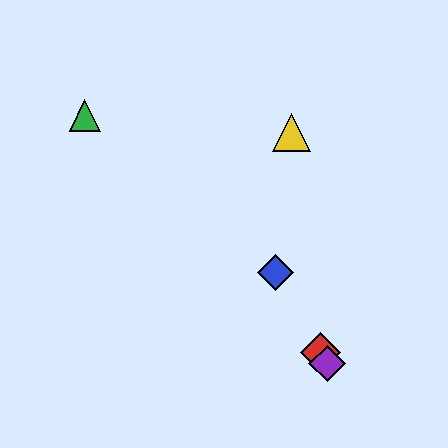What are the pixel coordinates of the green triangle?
The green triangle is at (85, 115).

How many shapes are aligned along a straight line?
3 shapes (the red diamond, the blue diamond, the purple diamond) are aligned along a straight line.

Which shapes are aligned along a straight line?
The red diamond, the blue diamond, the purple diamond are aligned along a straight line.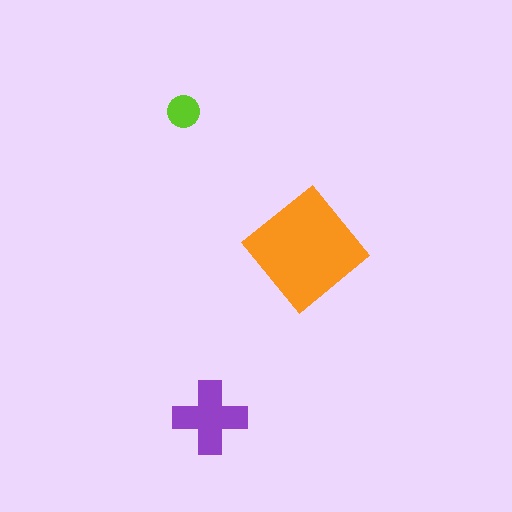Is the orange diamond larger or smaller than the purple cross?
Larger.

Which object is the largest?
The orange diamond.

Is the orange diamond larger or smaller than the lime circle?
Larger.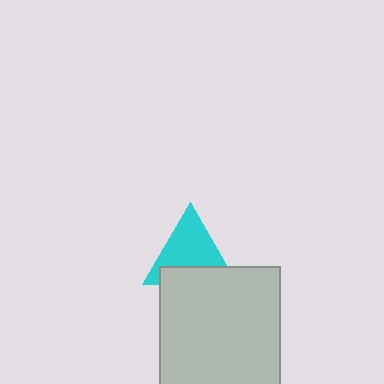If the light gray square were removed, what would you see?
You would see the complete cyan triangle.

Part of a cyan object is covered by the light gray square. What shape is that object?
It is a triangle.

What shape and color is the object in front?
The object in front is a light gray square.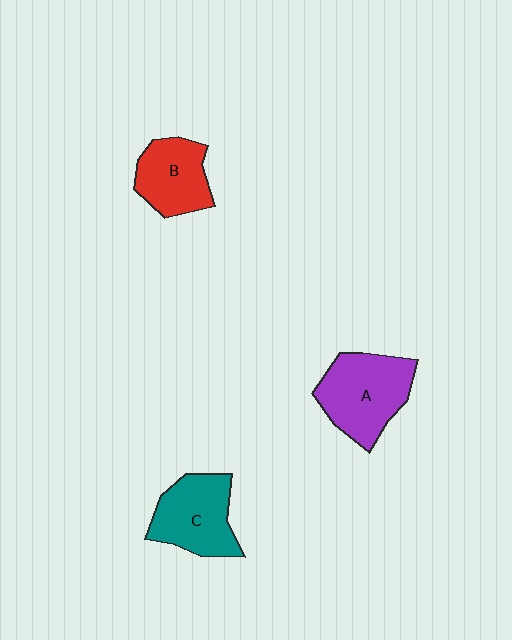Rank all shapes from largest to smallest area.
From largest to smallest: A (purple), C (teal), B (red).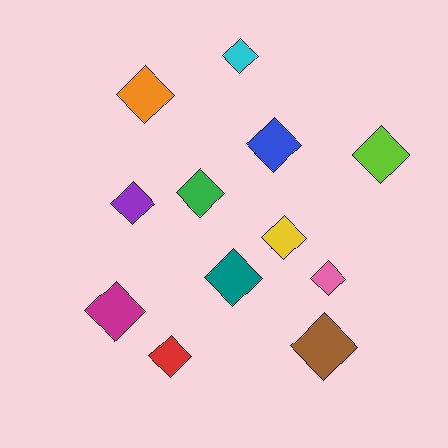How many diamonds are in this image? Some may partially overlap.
There are 12 diamonds.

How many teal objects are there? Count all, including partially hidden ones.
There is 1 teal object.